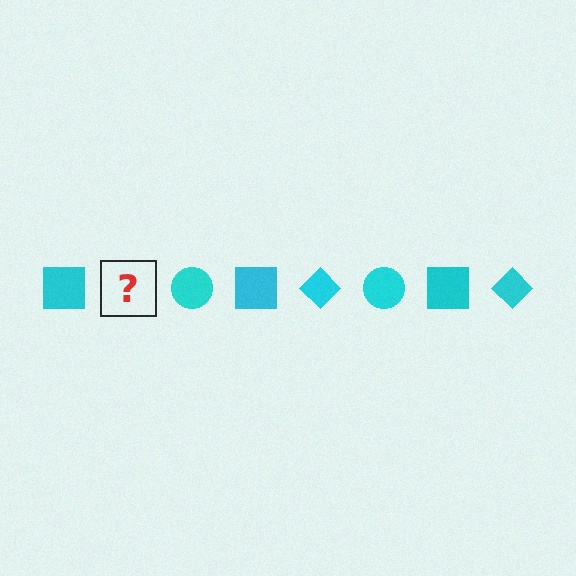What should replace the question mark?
The question mark should be replaced with a cyan diamond.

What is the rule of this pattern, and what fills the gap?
The rule is that the pattern cycles through square, diamond, circle shapes in cyan. The gap should be filled with a cyan diamond.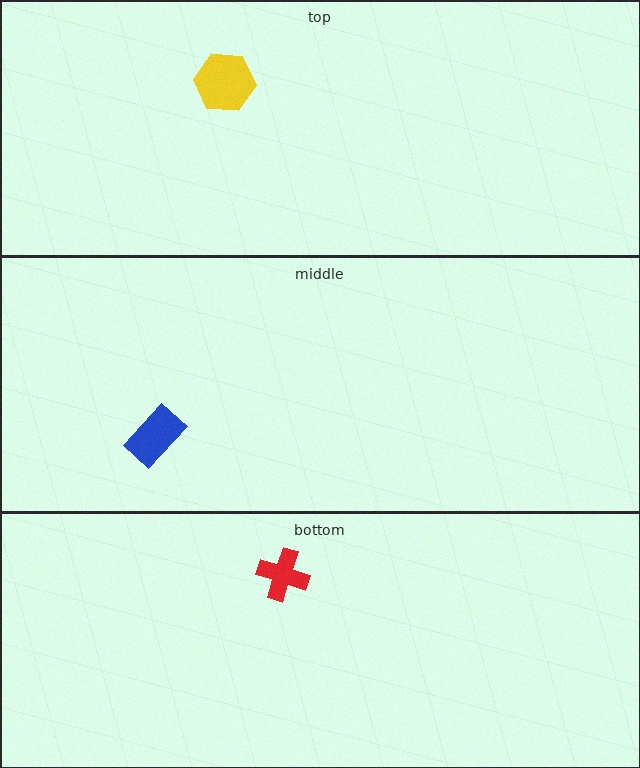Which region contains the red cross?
The bottom region.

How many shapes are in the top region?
1.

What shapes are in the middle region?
The blue rectangle.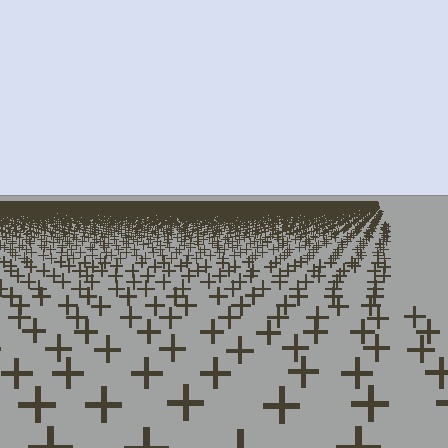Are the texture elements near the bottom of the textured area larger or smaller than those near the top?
Larger. Near the bottom, elements are closer to the viewer and appear at a bigger on-screen size.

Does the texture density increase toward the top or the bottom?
Density increases toward the top.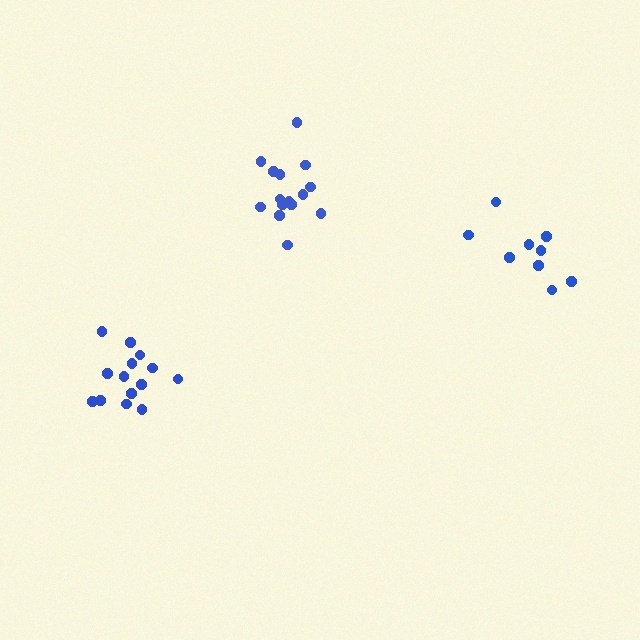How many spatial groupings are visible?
There are 3 spatial groupings.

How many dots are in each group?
Group 1: 14 dots, Group 2: 15 dots, Group 3: 9 dots (38 total).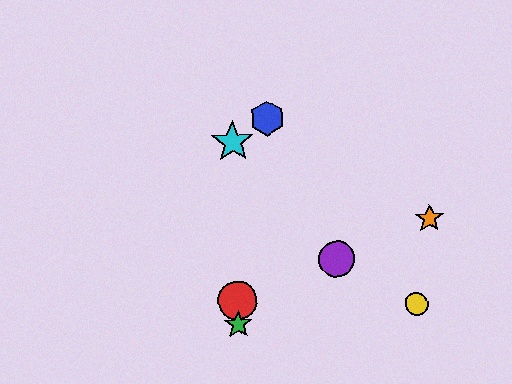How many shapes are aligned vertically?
3 shapes (the red circle, the green star, the cyan star) are aligned vertically.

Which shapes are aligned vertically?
The red circle, the green star, the cyan star are aligned vertically.